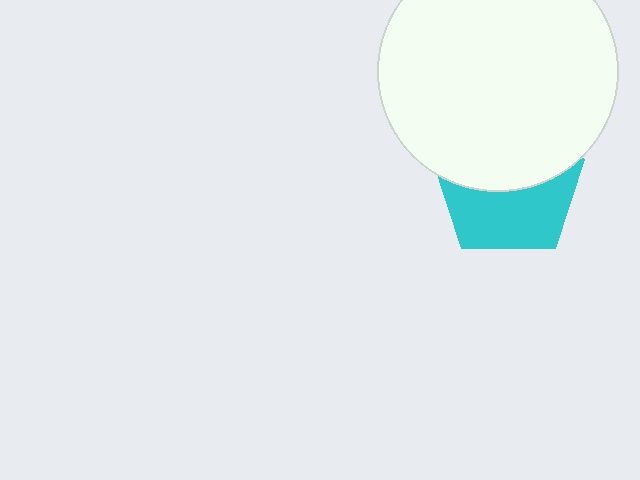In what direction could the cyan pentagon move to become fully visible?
The cyan pentagon could move down. That would shift it out from behind the white circle entirely.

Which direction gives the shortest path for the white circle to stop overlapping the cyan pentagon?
Moving up gives the shortest separation.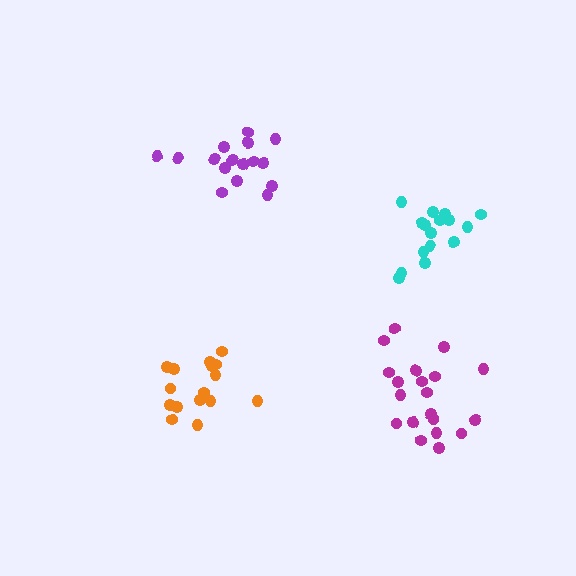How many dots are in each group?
Group 1: 16 dots, Group 2: 17 dots, Group 3: 16 dots, Group 4: 20 dots (69 total).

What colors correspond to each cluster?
The clusters are colored: purple, cyan, orange, magenta.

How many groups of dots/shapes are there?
There are 4 groups.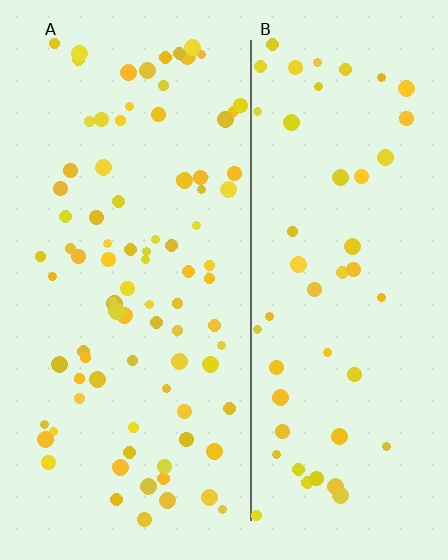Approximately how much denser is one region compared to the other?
Approximately 1.7× — region A over region B.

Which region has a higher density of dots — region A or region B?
A (the left).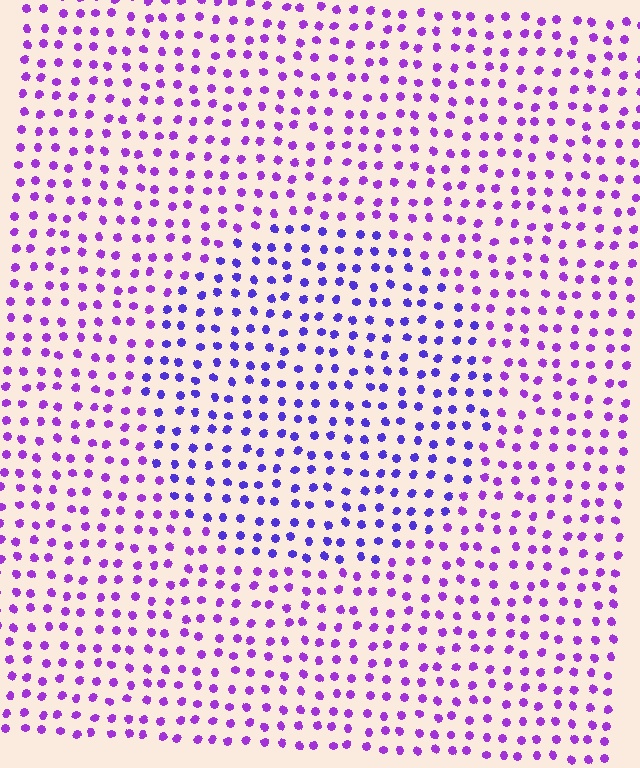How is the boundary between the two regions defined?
The boundary is defined purely by a slight shift in hue (about 30 degrees). Spacing, size, and orientation are identical on both sides.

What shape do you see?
I see a circle.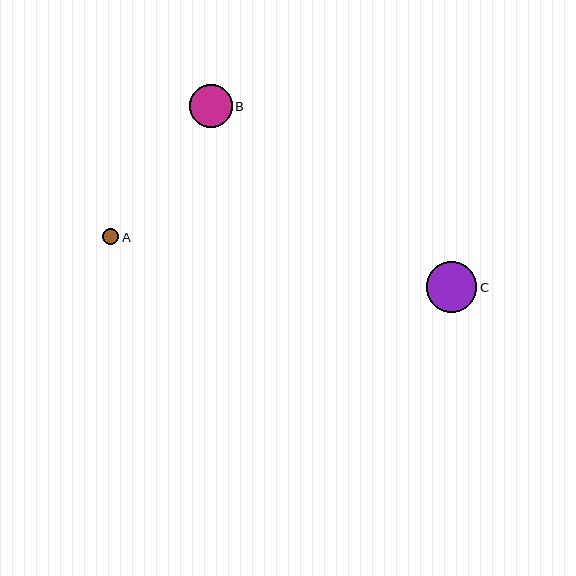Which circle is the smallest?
Circle A is the smallest with a size of approximately 16 pixels.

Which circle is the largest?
Circle C is the largest with a size of approximately 51 pixels.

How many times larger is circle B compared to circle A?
Circle B is approximately 2.7 times the size of circle A.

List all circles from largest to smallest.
From largest to smallest: C, B, A.